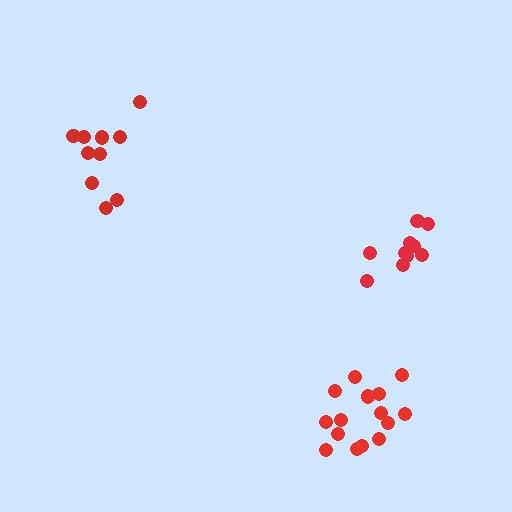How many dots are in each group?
Group 1: 15 dots, Group 2: 10 dots, Group 3: 10 dots (35 total).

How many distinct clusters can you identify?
There are 3 distinct clusters.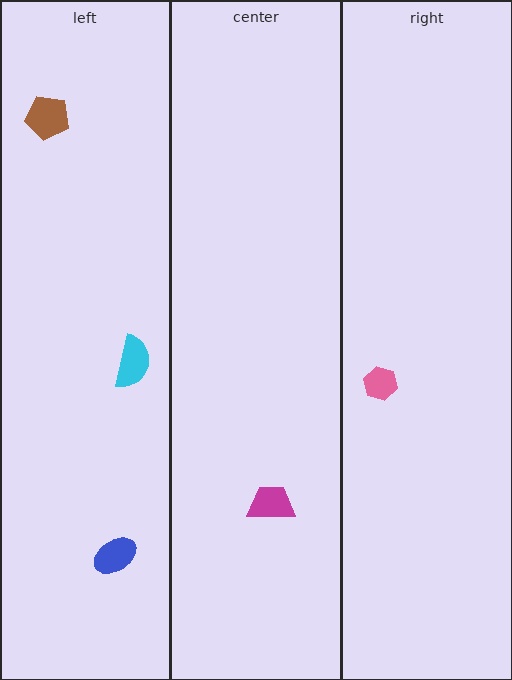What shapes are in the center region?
The magenta trapezoid.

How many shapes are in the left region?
3.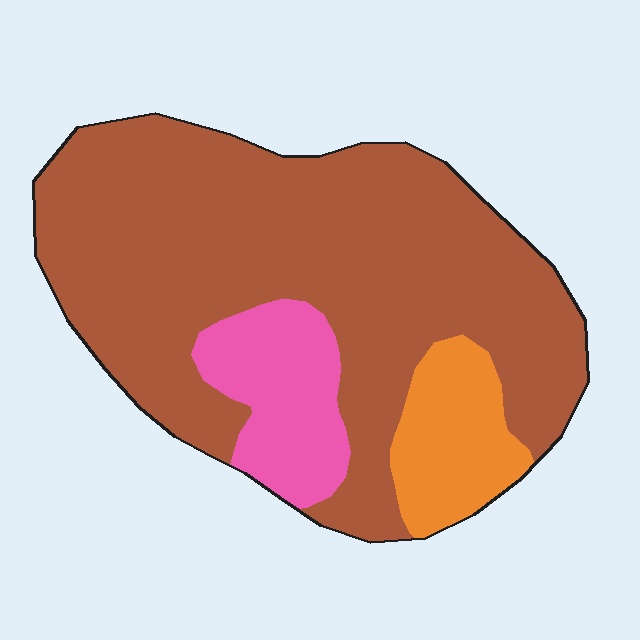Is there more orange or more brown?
Brown.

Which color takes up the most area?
Brown, at roughly 75%.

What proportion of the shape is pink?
Pink covers around 15% of the shape.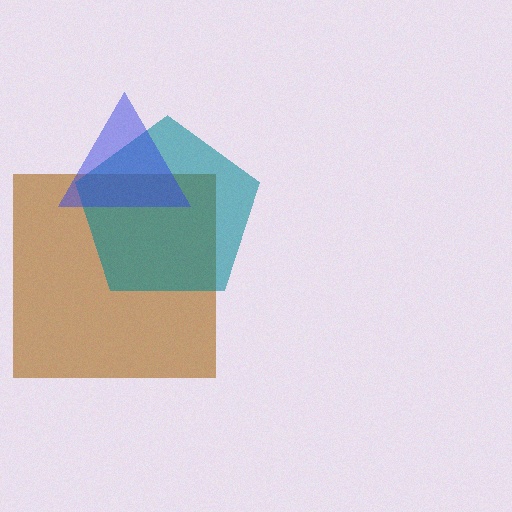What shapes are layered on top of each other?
The layered shapes are: a brown square, a teal pentagon, a blue triangle.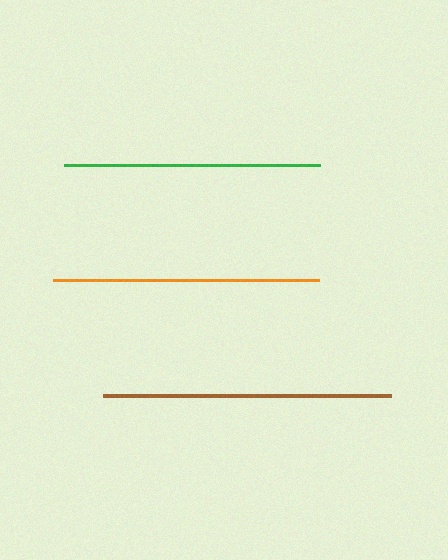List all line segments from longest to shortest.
From longest to shortest: brown, orange, green.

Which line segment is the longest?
The brown line is the longest at approximately 288 pixels.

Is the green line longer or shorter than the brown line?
The brown line is longer than the green line.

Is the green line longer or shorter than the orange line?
The orange line is longer than the green line.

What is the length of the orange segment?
The orange segment is approximately 267 pixels long.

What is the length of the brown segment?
The brown segment is approximately 288 pixels long.